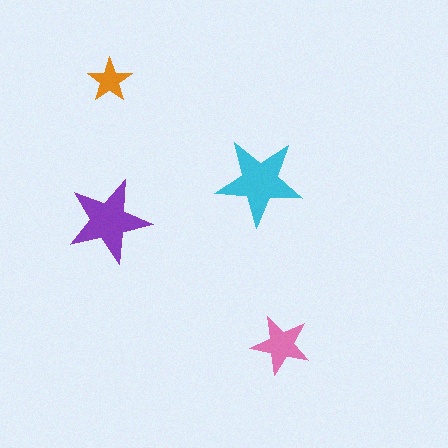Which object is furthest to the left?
The purple star is leftmost.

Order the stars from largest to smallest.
the cyan one, the purple one, the pink one, the orange one.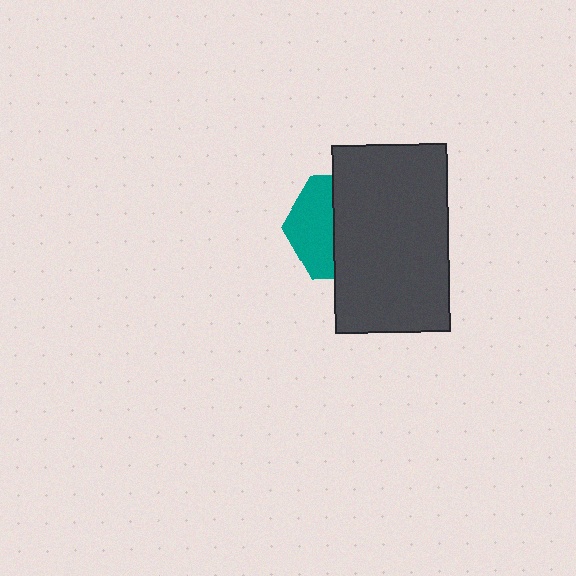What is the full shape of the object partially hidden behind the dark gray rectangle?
The partially hidden object is a teal hexagon.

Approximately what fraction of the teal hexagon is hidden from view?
Roughly 59% of the teal hexagon is hidden behind the dark gray rectangle.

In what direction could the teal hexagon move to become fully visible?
The teal hexagon could move left. That would shift it out from behind the dark gray rectangle entirely.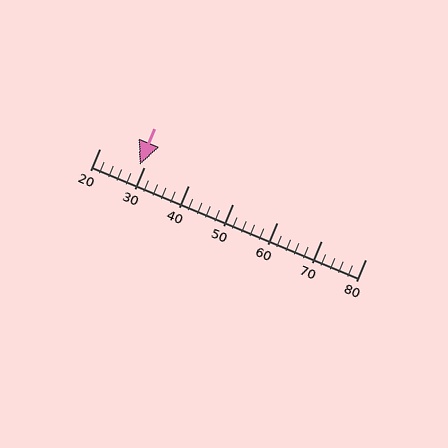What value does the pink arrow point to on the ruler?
The pink arrow points to approximately 29.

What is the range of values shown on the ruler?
The ruler shows values from 20 to 80.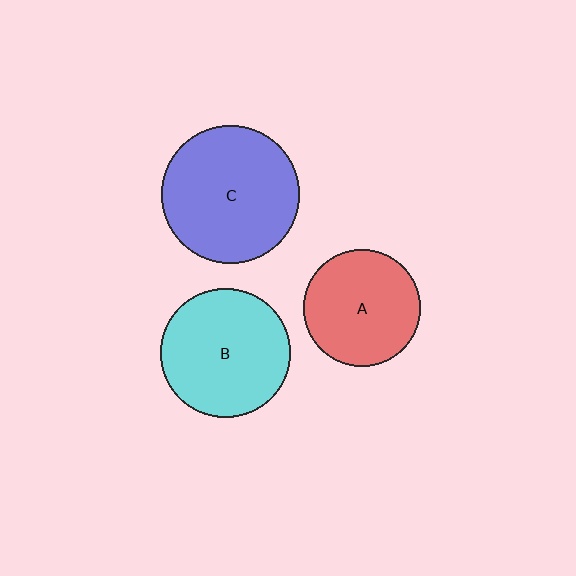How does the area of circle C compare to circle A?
Approximately 1.4 times.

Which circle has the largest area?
Circle C (blue).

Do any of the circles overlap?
No, none of the circles overlap.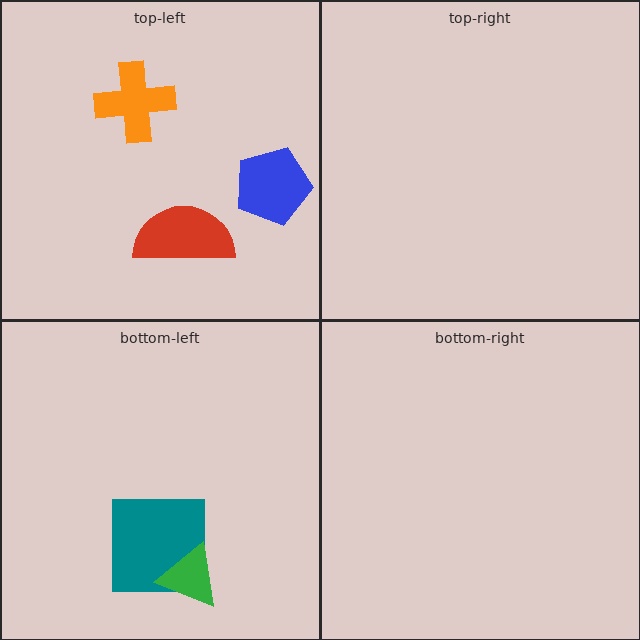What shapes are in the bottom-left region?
The teal square, the green triangle.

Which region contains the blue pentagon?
The top-left region.